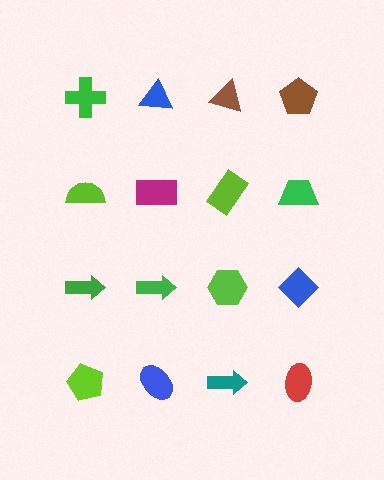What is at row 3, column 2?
A green arrow.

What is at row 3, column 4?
A blue diamond.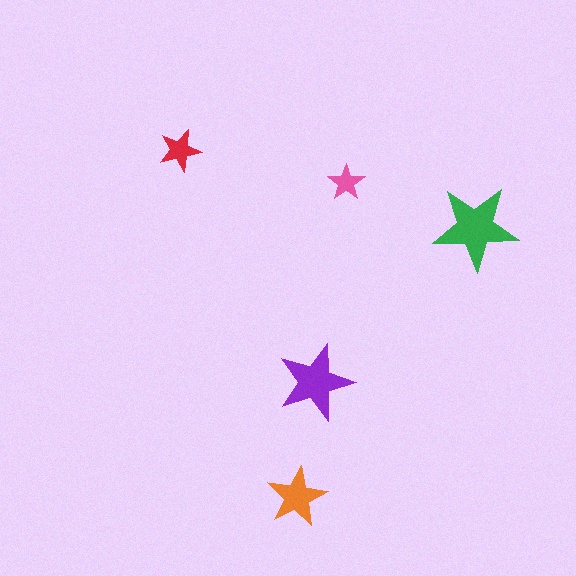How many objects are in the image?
There are 5 objects in the image.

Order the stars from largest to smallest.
the green one, the purple one, the orange one, the red one, the pink one.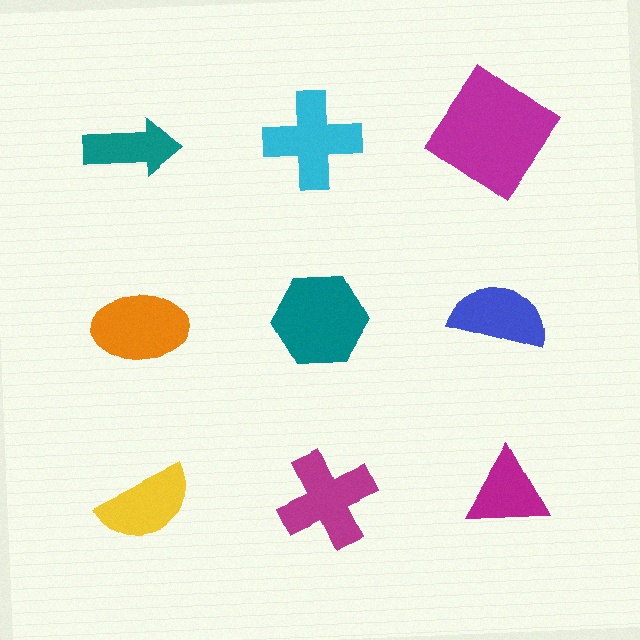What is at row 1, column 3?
A magenta diamond.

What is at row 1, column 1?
A teal arrow.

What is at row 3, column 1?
A yellow semicircle.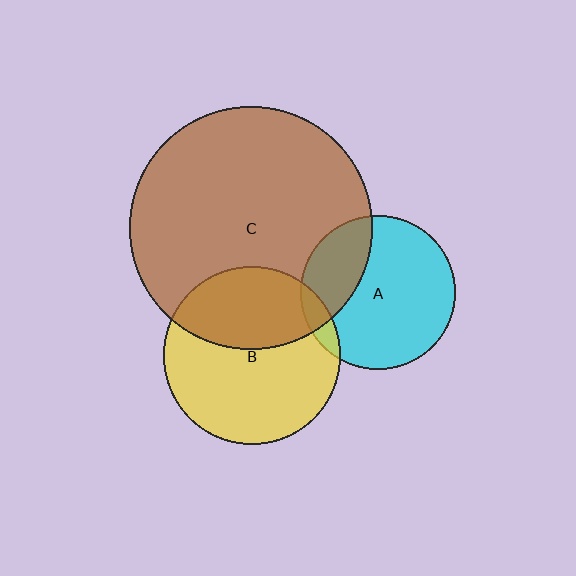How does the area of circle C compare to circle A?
Approximately 2.5 times.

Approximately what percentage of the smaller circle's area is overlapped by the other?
Approximately 40%.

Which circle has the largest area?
Circle C (brown).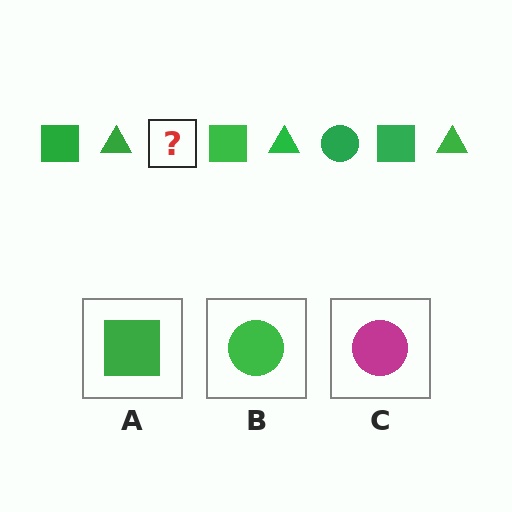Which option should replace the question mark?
Option B.